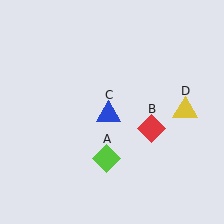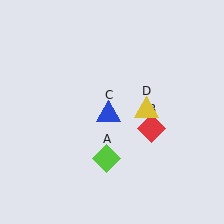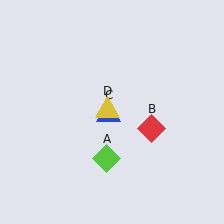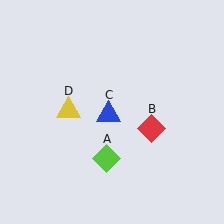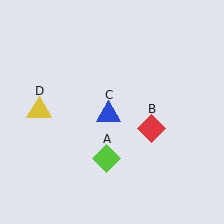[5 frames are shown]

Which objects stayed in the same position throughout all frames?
Lime diamond (object A) and red diamond (object B) and blue triangle (object C) remained stationary.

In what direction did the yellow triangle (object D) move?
The yellow triangle (object D) moved left.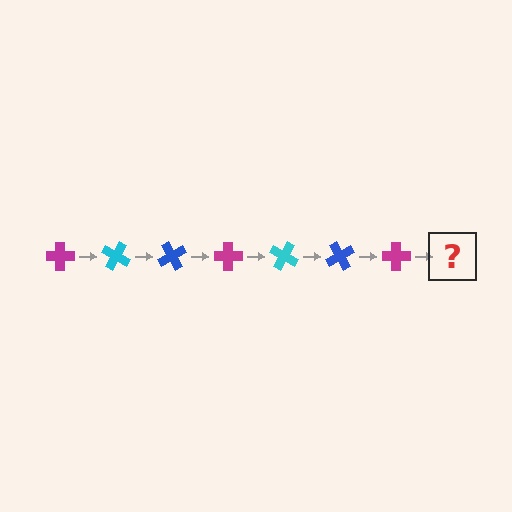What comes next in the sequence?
The next element should be a cyan cross, rotated 210 degrees from the start.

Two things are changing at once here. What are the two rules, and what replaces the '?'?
The two rules are that it rotates 30 degrees each step and the color cycles through magenta, cyan, and blue. The '?' should be a cyan cross, rotated 210 degrees from the start.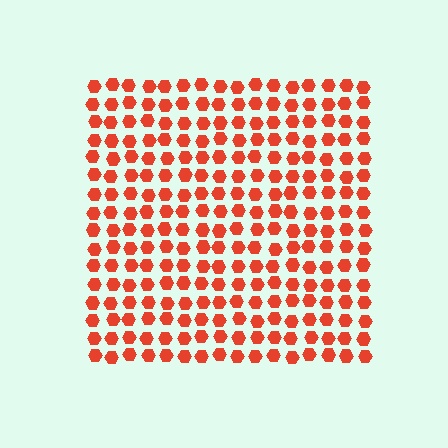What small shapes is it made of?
It is made of small hexagons.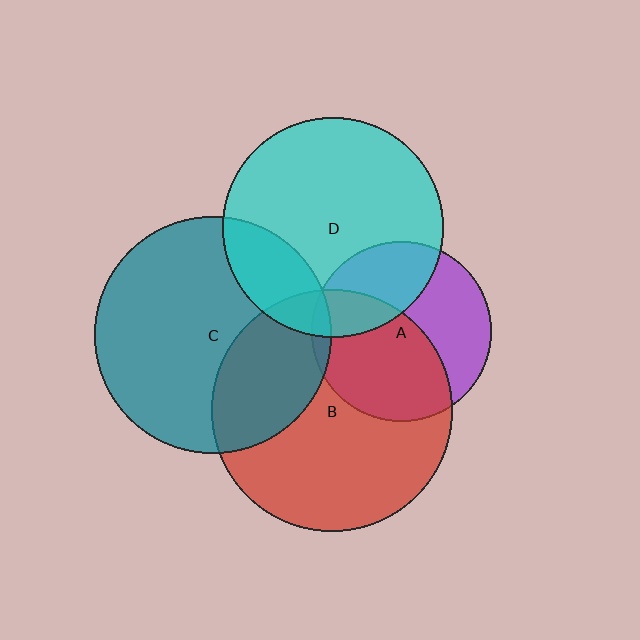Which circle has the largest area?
Circle B (red).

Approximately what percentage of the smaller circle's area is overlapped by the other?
Approximately 30%.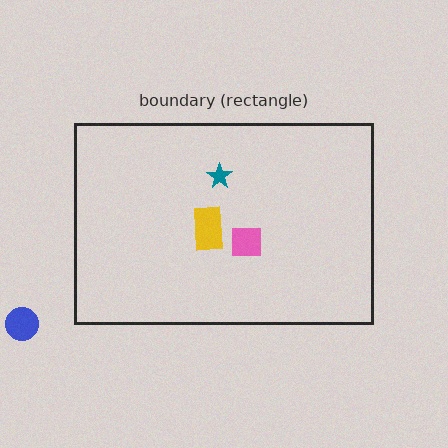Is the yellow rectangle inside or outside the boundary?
Inside.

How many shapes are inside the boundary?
3 inside, 1 outside.